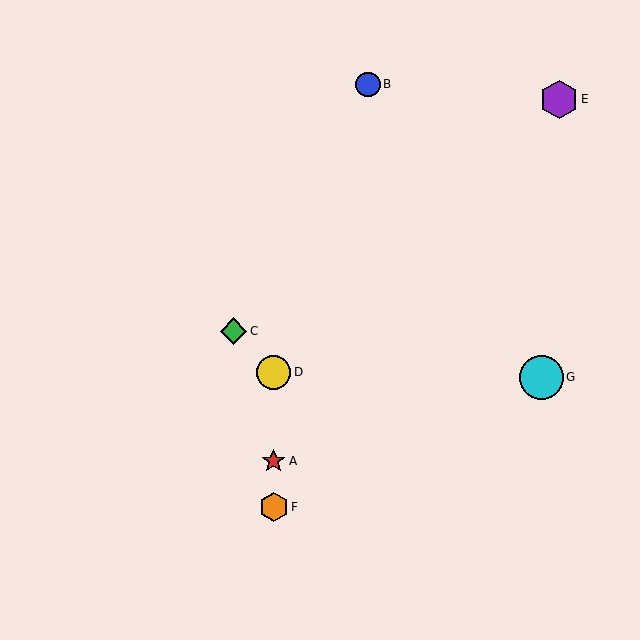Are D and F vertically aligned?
Yes, both are at x≈274.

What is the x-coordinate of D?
Object D is at x≈274.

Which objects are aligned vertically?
Objects A, D, F are aligned vertically.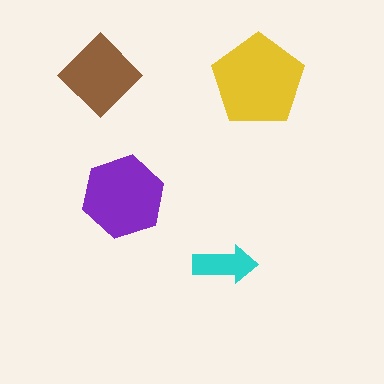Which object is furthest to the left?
The brown diamond is leftmost.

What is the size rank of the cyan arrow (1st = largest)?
4th.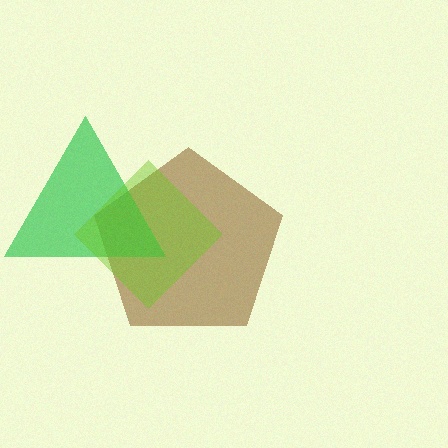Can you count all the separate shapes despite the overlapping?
Yes, there are 3 separate shapes.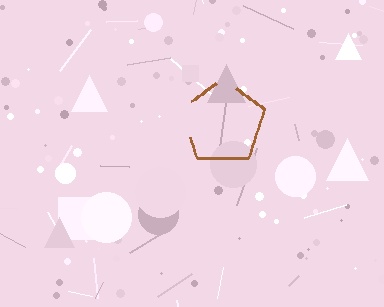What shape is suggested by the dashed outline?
The dashed outline suggests a pentagon.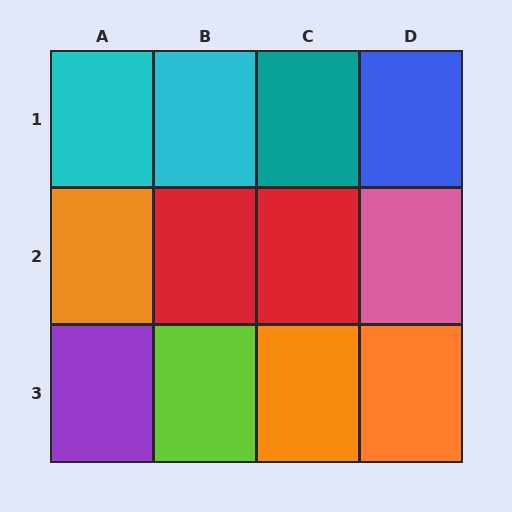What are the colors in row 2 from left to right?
Orange, red, red, pink.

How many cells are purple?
1 cell is purple.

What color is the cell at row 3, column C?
Orange.